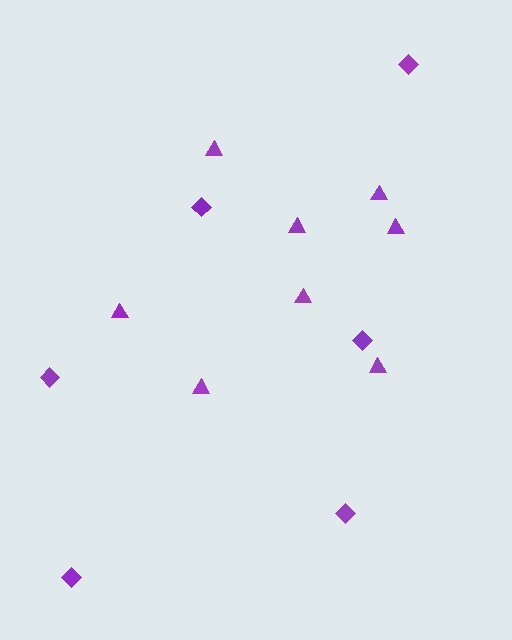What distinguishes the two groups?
There are 2 groups: one group of diamonds (6) and one group of triangles (8).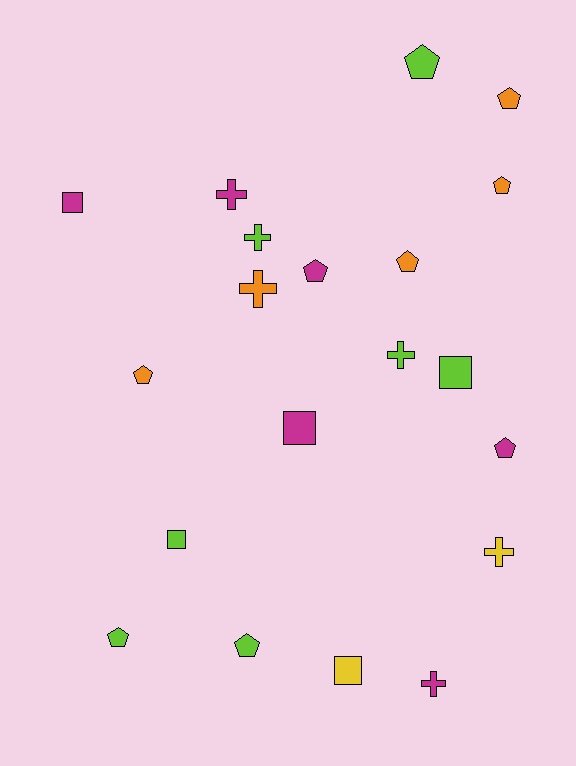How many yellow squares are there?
There is 1 yellow square.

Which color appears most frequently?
Lime, with 7 objects.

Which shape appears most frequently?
Pentagon, with 9 objects.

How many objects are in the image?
There are 20 objects.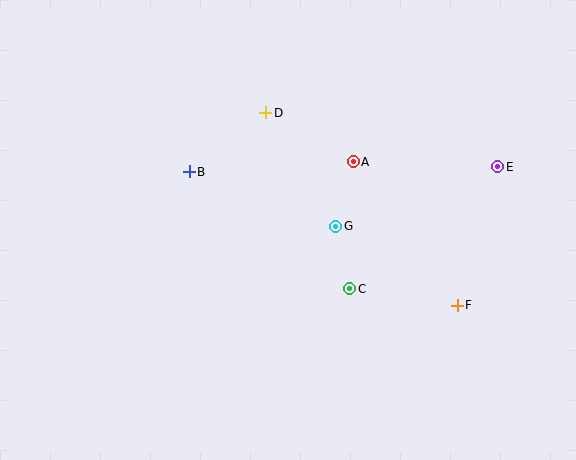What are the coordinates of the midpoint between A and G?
The midpoint between A and G is at (344, 194).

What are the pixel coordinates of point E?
Point E is at (498, 167).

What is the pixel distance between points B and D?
The distance between B and D is 97 pixels.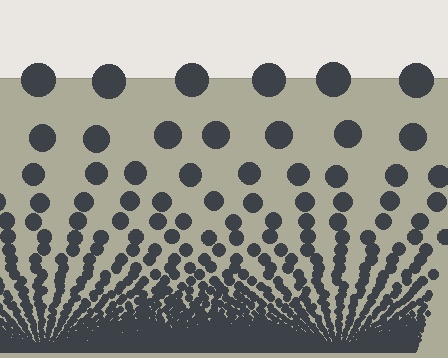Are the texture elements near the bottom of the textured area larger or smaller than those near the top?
Smaller. The gradient is inverted — elements near the bottom are smaller and denser.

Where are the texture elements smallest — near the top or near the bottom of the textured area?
Near the bottom.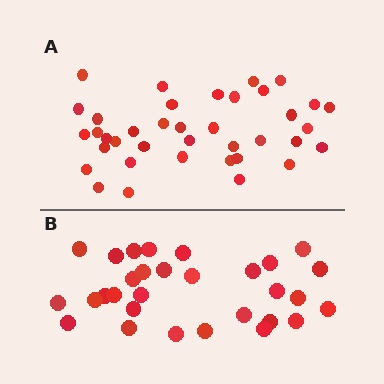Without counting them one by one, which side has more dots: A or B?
Region A (the top region) has more dots.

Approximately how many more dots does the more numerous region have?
Region A has roughly 8 or so more dots than region B.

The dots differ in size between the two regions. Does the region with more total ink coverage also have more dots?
No. Region B has more total ink coverage because its dots are larger, but region A actually contains more individual dots. Total area can be misleading — the number of items is what matters here.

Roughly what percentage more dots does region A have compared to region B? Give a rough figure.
About 25% more.